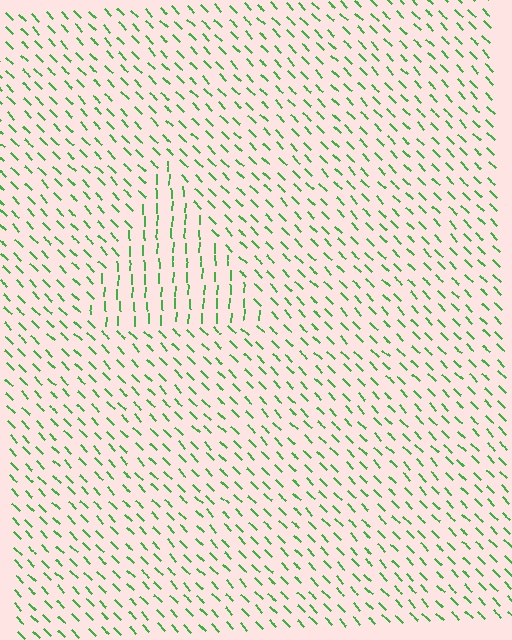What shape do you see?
I see a triangle.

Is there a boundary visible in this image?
Yes, there is a texture boundary formed by a change in line orientation.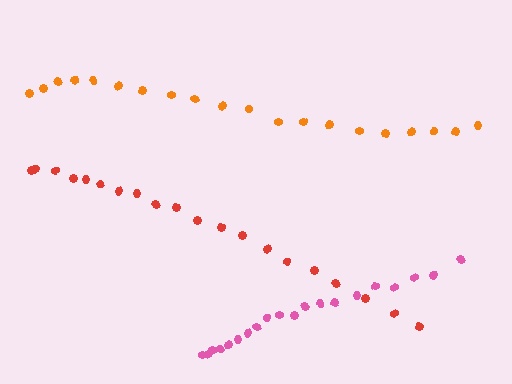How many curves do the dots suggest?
There are 3 distinct paths.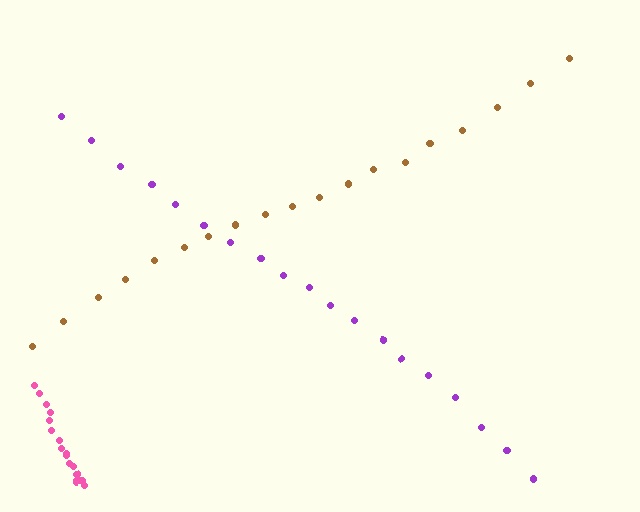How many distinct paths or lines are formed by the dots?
There are 3 distinct paths.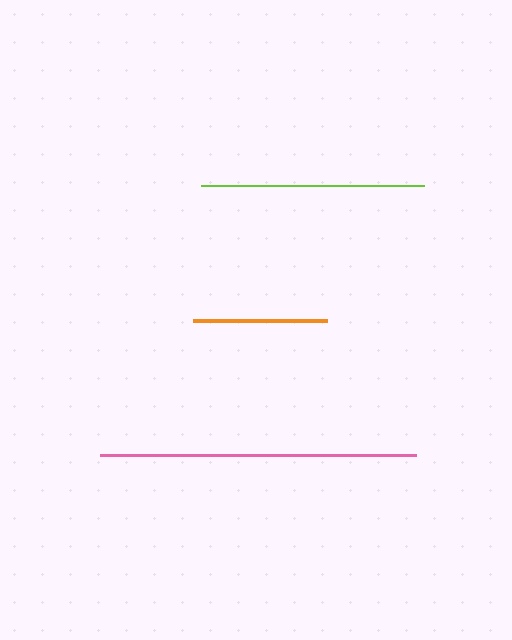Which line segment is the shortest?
The orange line is the shortest at approximately 135 pixels.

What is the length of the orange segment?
The orange segment is approximately 135 pixels long.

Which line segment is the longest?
The pink line is the longest at approximately 316 pixels.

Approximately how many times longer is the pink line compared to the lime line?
The pink line is approximately 1.4 times the length of the lime line.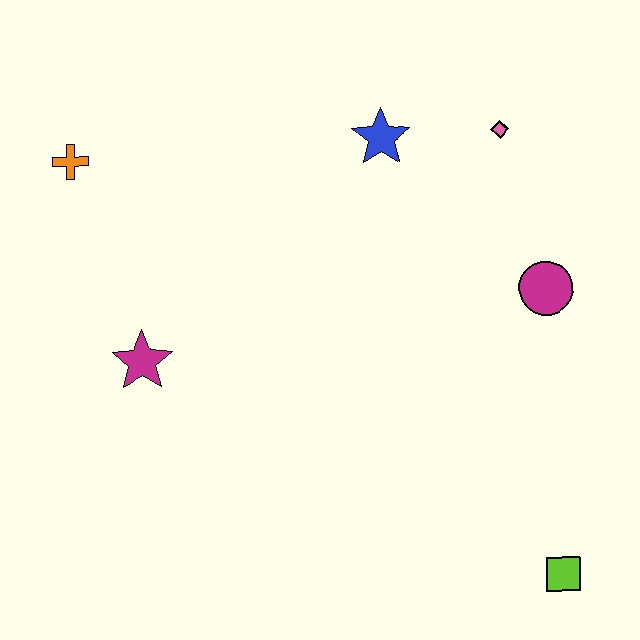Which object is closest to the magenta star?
The orange cross is closest to the magenta star.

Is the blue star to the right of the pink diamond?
No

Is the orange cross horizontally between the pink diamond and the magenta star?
No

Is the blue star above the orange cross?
Yes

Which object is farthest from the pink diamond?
The lime square is farthest from the pink diamond.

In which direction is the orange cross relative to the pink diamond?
The orange cross is to the left of the pink diamond.